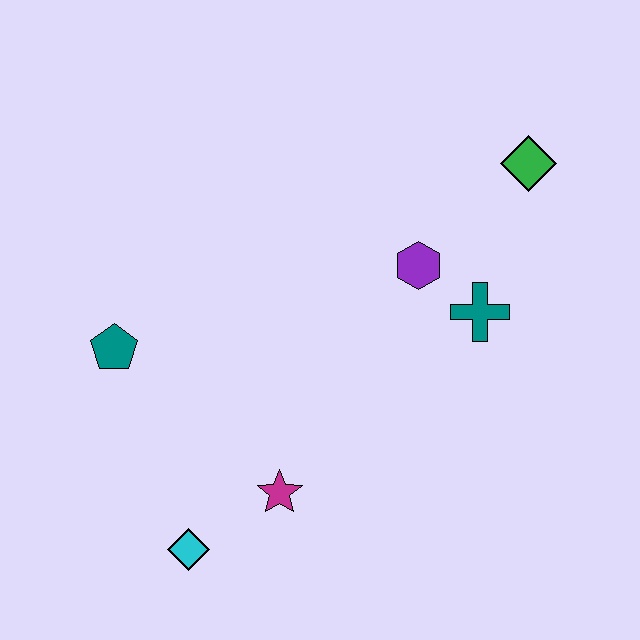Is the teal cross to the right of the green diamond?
No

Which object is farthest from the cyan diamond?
The green diamond is farthest from the cyan diamond.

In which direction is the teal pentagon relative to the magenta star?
The teal pentagon is to the left of the magenta star.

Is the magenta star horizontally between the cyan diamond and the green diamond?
Yes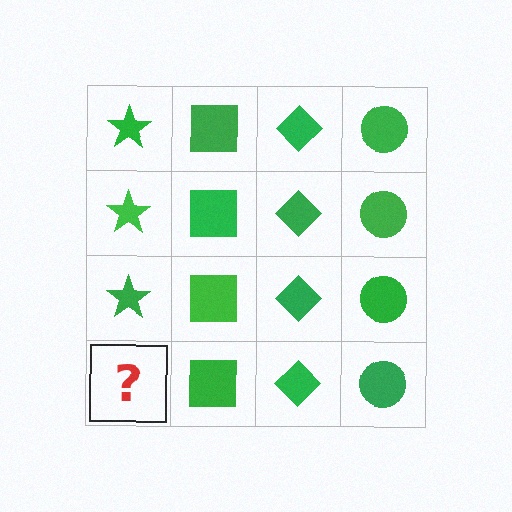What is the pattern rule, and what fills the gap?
The rule is that each column has a consistent shape. The gap should be filled with a green star.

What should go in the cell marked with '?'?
The missing cell should contain a green star.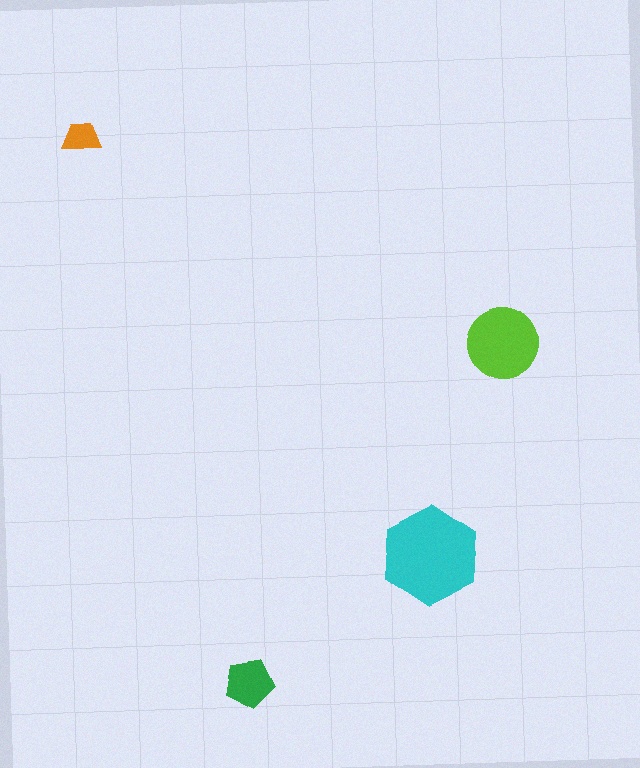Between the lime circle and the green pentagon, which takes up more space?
The lime circle.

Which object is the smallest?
The orange trapezoid.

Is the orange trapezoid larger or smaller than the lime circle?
Smaller.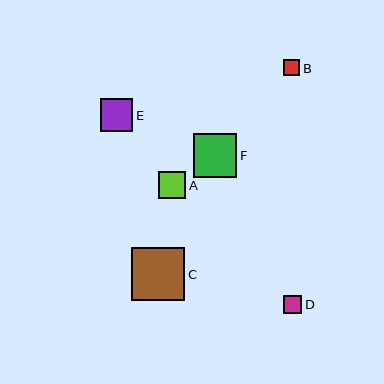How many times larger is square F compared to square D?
Square F is approximately 2.4 times the size of square D.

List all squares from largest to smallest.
From largest to smallest: C, F, E, A, D, B.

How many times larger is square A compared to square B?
Square A is approximately 1.7 times the size of square B.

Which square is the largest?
Square C is the largest with a size of approximately 53 pixels.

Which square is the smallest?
Square B is the smallest with a size of approximately 17 pixels.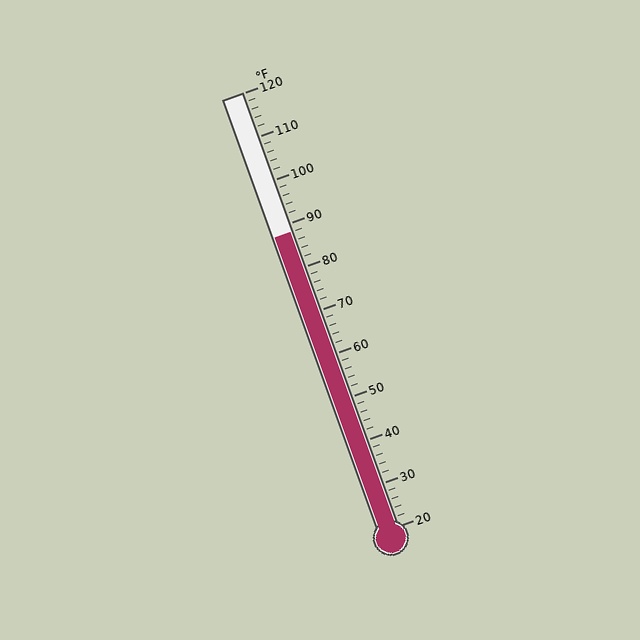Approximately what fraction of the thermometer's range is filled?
The thermometer is filled to approximately 70% of its range.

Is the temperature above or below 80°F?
The temperature is above 80°F.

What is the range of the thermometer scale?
The thermometer scale ranges from 20°F to 120°F.